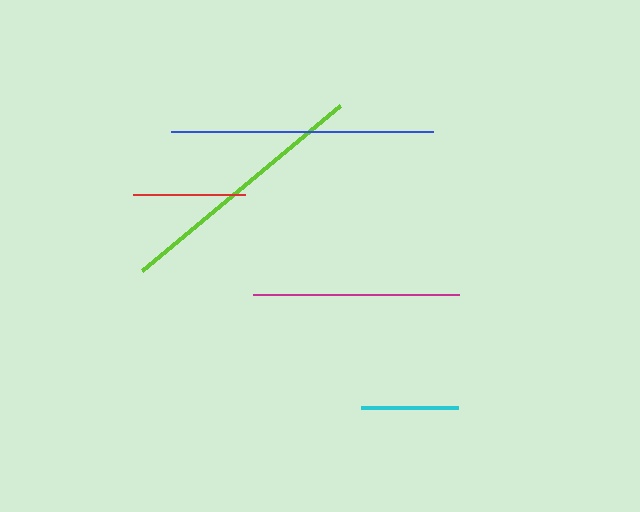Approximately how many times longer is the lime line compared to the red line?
The lime line is approximately 2.3 times the length of the red line.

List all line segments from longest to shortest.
From longest to shortest: blue, lime, magenta, red, cyan.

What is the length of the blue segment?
The blue segment is approximately 262 pixels long.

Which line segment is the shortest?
The cyan line is the shortest at approximately 97 pixels.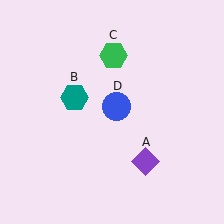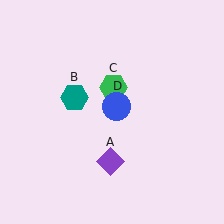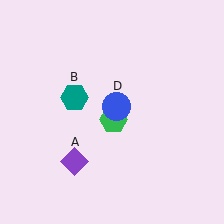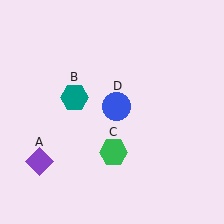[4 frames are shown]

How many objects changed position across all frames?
2 objects changed position: purple diamond (object A), green hexagon (object C).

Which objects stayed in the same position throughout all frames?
Teal hexagon (object B) and blue circle (object D) remained stationary.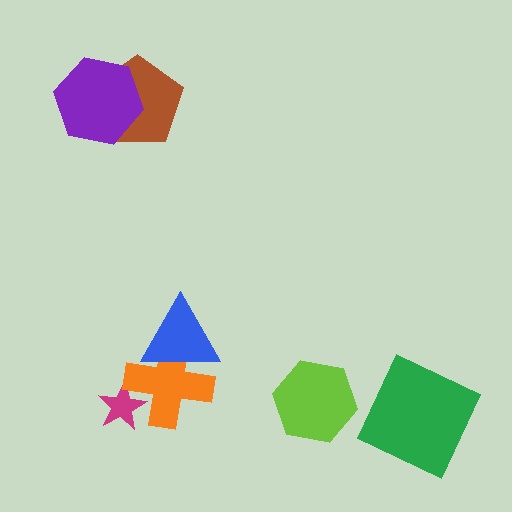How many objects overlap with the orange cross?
2 objects overlap with the orange cross.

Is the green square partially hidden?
No, no other shape covers it.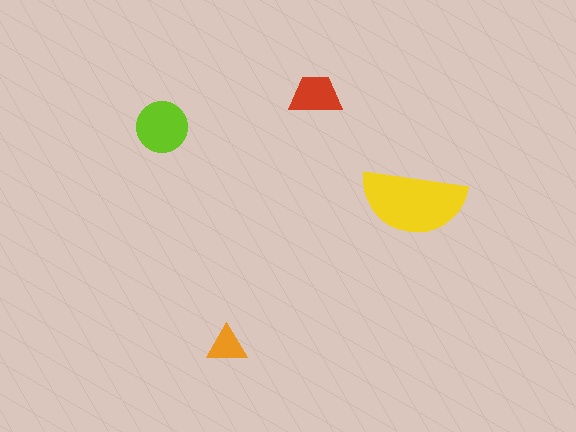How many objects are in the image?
There are 4 objects in the image.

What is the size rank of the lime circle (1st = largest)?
2nd.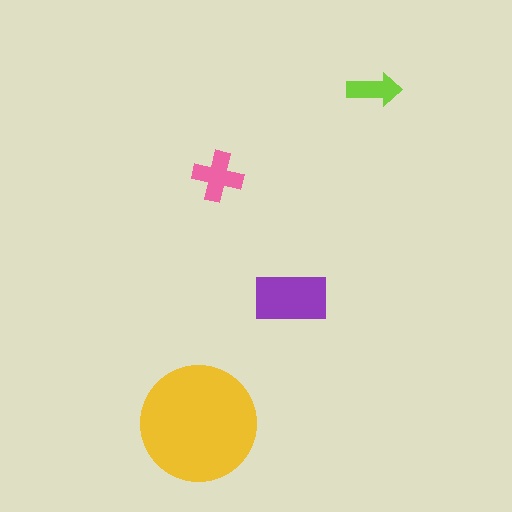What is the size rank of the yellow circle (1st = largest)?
1st.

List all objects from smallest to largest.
The lime arrow, the pink cross, the purple rectangle, the yellow circle.